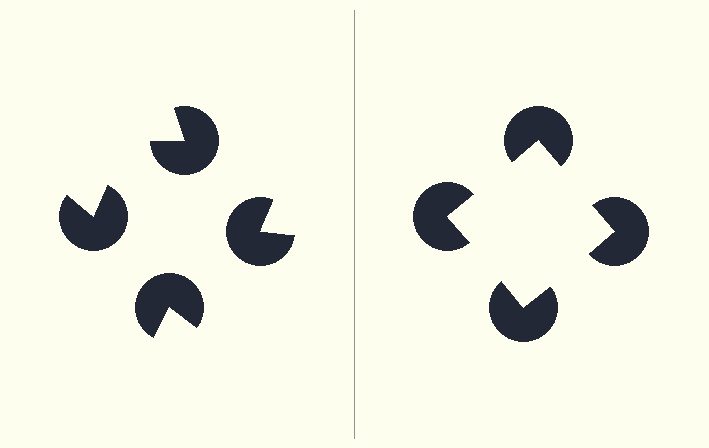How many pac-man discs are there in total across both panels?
8 — 4 on each side.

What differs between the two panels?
The pac-man discs are positioned identically on both sides; only the wedge orientations differ. On the right they align to a square; on the left they are misaligned.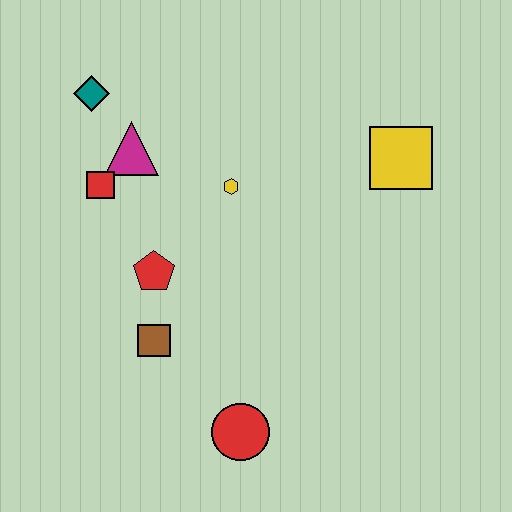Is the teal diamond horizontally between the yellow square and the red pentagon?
No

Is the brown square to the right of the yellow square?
No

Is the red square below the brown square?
No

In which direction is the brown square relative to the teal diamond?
The brown square is below the teal diamond.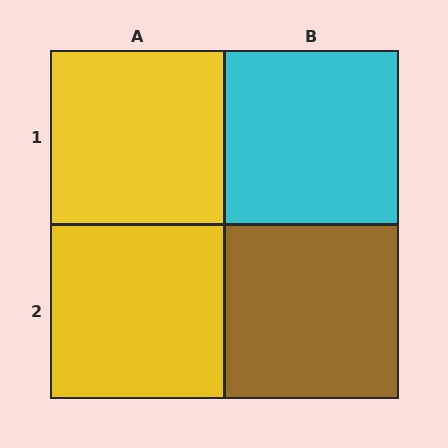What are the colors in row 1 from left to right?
Yellow, cyan.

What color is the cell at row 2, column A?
Yellow.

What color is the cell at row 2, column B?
Brown.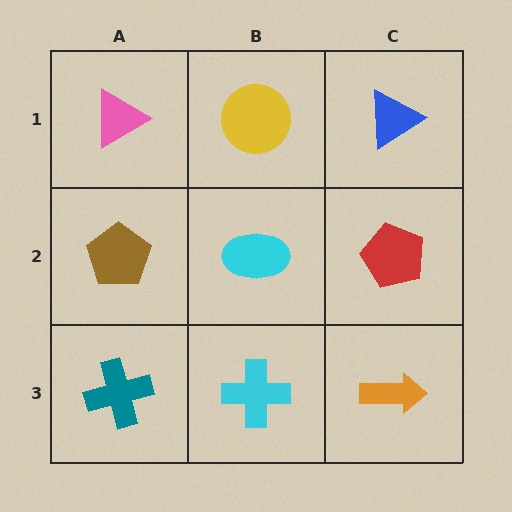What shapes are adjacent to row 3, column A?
A brown pentagon (row 2, column A), a cyan cross (row 3, column B).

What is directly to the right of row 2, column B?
A red pentagon.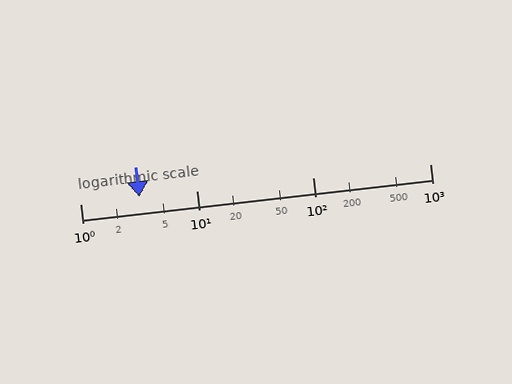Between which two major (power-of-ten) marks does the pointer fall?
The pointer is between 1 and 10.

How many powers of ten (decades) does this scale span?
The scale spans 3 decades, from 1 to 1000.